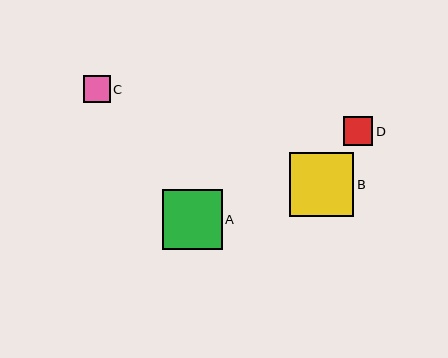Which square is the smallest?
Square C is the smallest with a size of approximately 27 pixels.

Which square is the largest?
Square B is the largest with a size of approximately 64 pixels.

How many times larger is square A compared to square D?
Square A is approximately 2.1 times the size of square D.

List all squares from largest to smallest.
From largest to smallest: B, A, D, C.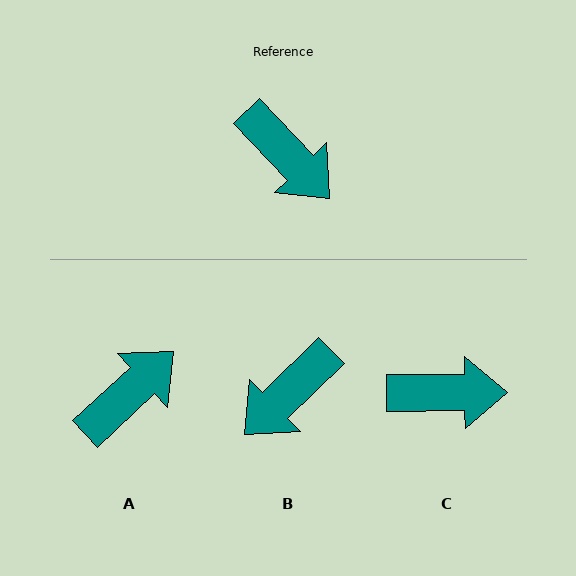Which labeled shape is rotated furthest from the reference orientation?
B, about 90 degrees away.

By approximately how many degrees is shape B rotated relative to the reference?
Approximately 90 degrees clockwise.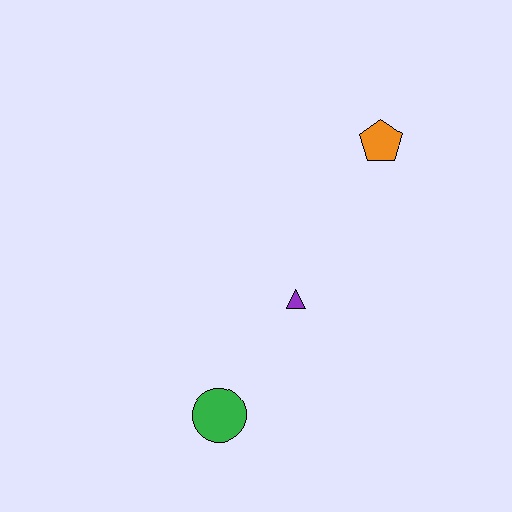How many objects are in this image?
There are 3 objects.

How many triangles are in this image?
There is 1 triangle.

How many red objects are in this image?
There are no red objects.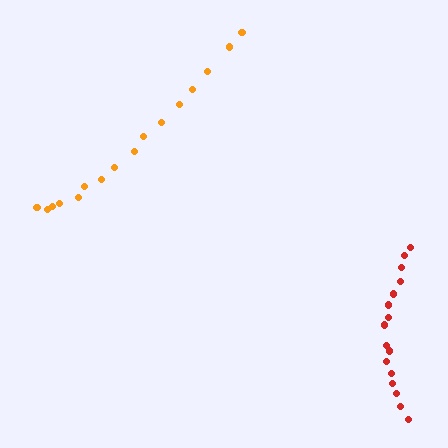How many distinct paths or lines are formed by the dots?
There are 2 distinct paths.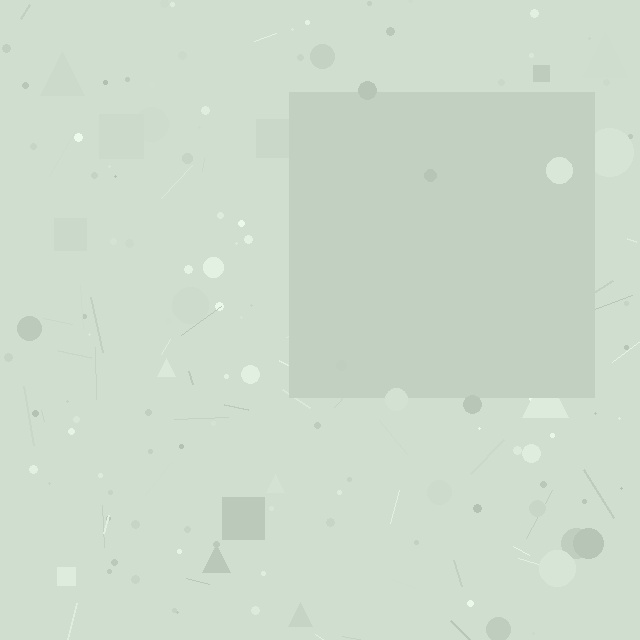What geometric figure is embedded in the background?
A square is embedded in the background.